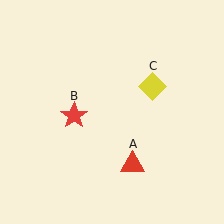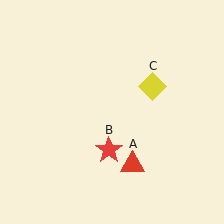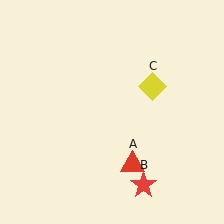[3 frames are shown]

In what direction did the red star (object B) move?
The red star (object B) moved down and to the right.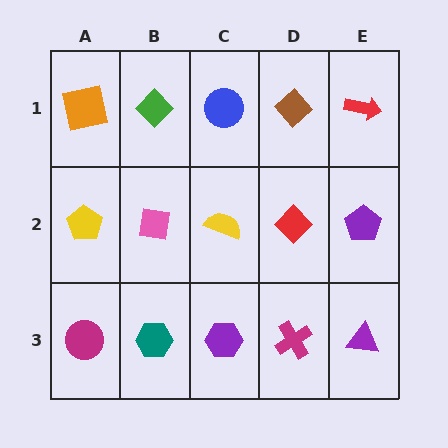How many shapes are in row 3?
5 shapes.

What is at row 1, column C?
A blue circle.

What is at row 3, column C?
A purple hexagon.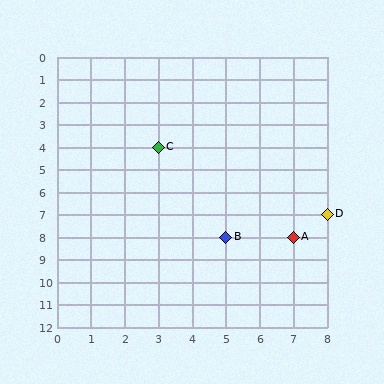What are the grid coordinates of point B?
Point B is at grid coordinates (5, 8).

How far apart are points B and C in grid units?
Points B and C are 2 columns and 4 rows apart (about 4.5 grid units diagonally).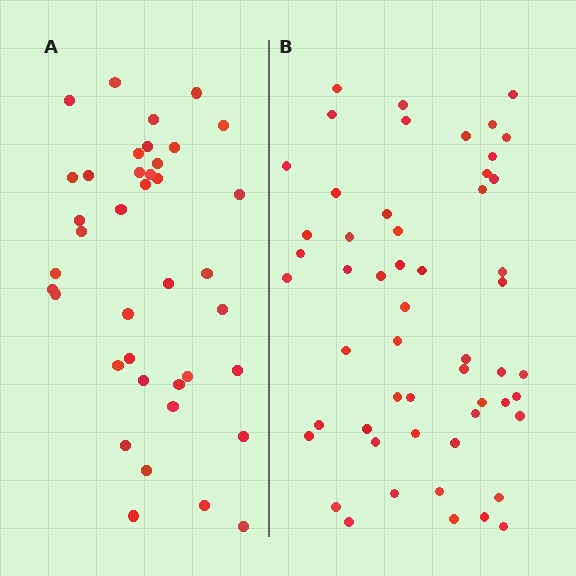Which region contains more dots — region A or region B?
Region B (the right region) has more dots.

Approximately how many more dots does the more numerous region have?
Region B has approximately 15 more dots than region A.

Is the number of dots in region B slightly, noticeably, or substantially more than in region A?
Region B has noticeably more, but not dramatically so. The ratio is roughly 1.4 to 1.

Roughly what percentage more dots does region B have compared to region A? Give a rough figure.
About 40% more.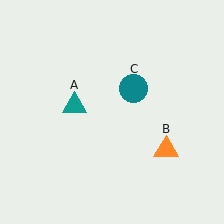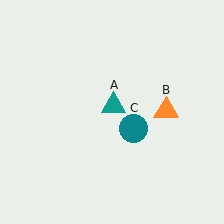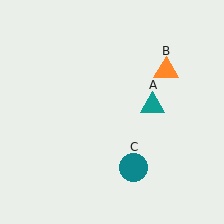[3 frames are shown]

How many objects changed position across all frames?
3 objects changed position: teal triangle (object A), orange triangle (object B), teal circle (object C).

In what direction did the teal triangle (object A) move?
The teal triangle (object A) moved right.